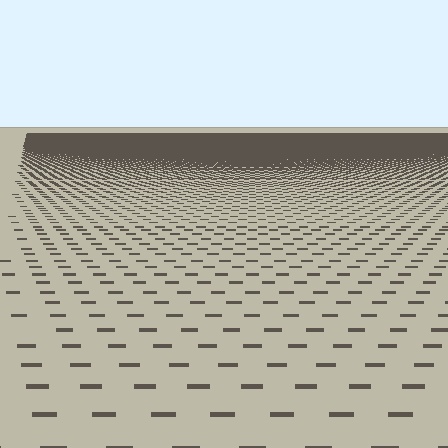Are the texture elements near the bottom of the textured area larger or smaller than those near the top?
Larger. Near the bottom, elements are closer to the viewer and appear at a bigger on-screen size.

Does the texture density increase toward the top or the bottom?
Density increases toward the top.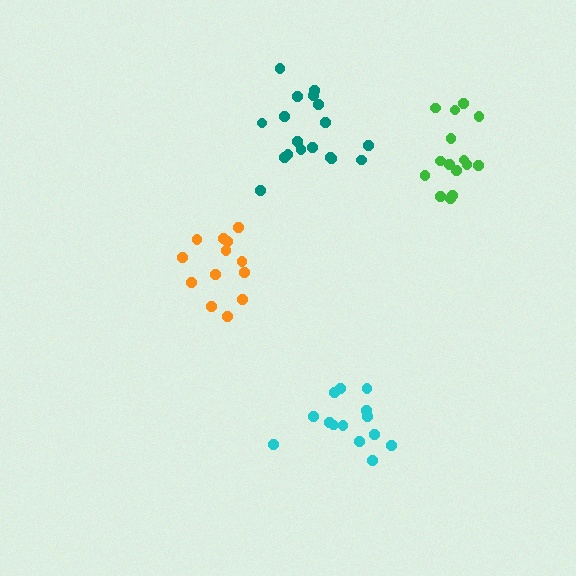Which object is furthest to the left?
The orange cluster is leftmost.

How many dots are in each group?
Group 1: 14 dots, Group 2: 13 dots, Group 3: 18 dots, Group 4: 15 dots (60 total).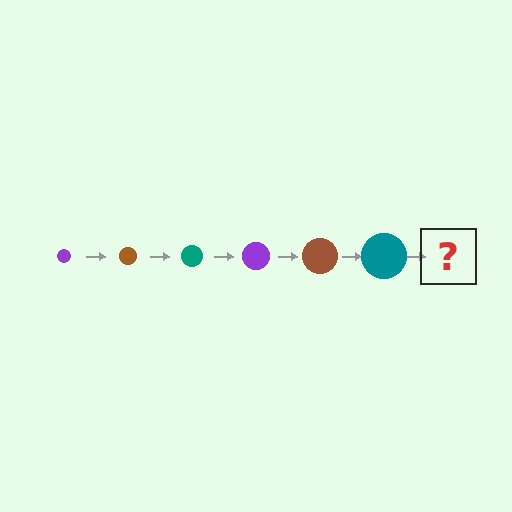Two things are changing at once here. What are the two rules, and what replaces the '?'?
The two rules are that the circle grows larger each step and the color cycles through purple, brown, and teal. The '?' should be a purple circle, larger than the previous one.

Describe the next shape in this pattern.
It should be a purple circle, larger than the previous one.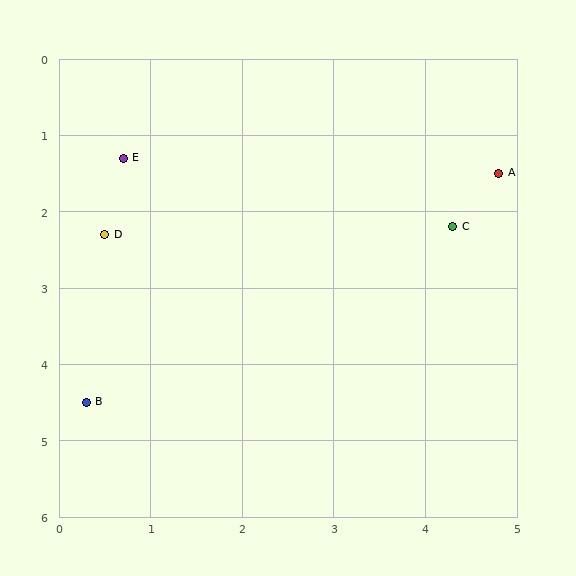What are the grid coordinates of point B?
Point B is at approximately (0.3, 4.5).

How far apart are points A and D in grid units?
Points A and D are about 4.4 grid units apart.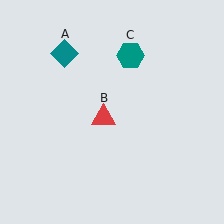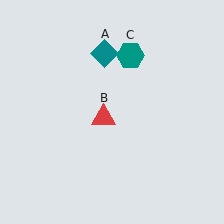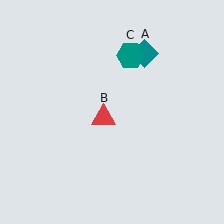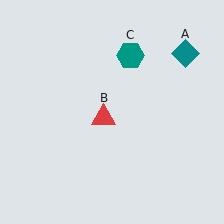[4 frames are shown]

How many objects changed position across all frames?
1 object changed position: teal diamond (object A).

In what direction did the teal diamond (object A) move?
The teal diamond (object A) moved right.